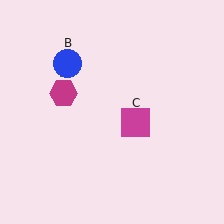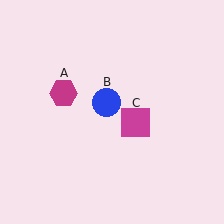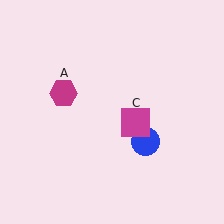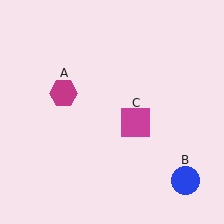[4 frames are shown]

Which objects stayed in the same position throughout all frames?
Magenta hexagon (object A) and magenta square (object C) remained stationary.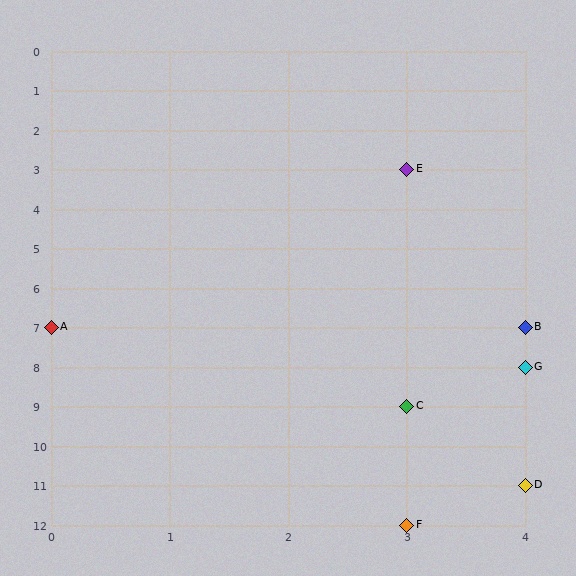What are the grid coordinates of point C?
Point C is at grid coordinates (3, 9).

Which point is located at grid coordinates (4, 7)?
Point B is at (4, 7).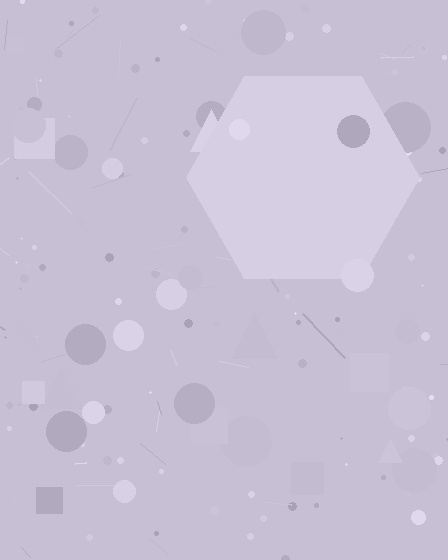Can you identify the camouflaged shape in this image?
The camouflaged shape is a hexagon.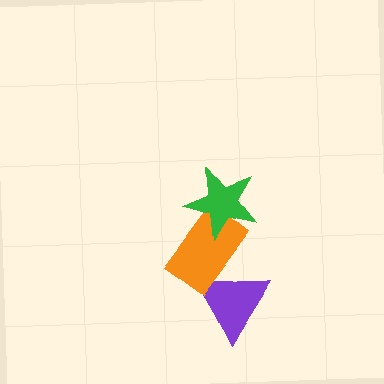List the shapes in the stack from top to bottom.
From top to bottom: the green star, the orange rectangle, the purple triangle.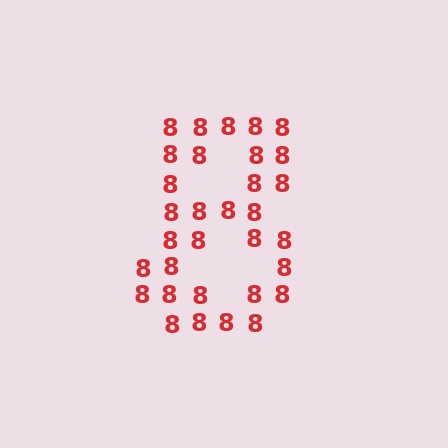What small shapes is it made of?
It is made of small digit 8's.